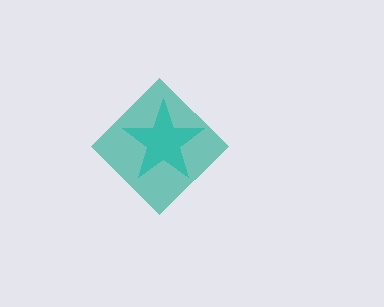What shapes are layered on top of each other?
The layered shapes are: a cyan star, a teal diamond.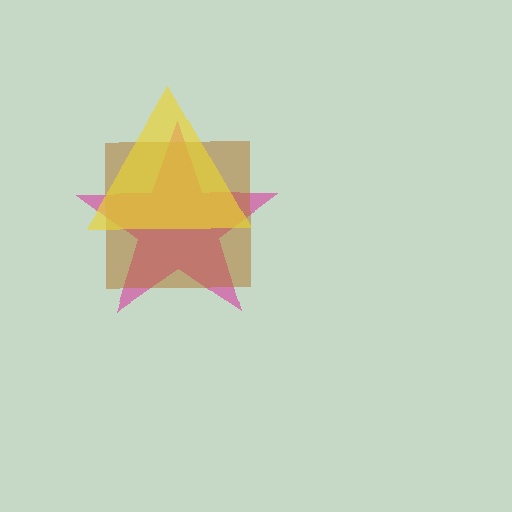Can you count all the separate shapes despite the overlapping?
Yes, there are 3 separate shapes.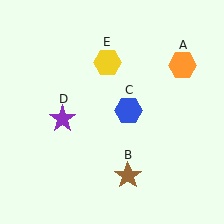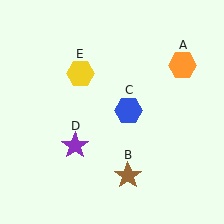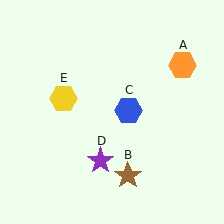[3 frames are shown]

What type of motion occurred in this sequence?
The purple star (object D), yellow hexagon (object E) rotated counterclockwise around the center of the scene.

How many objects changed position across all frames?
2 objects changed position: purple star (object D), yellow hexagon (object E).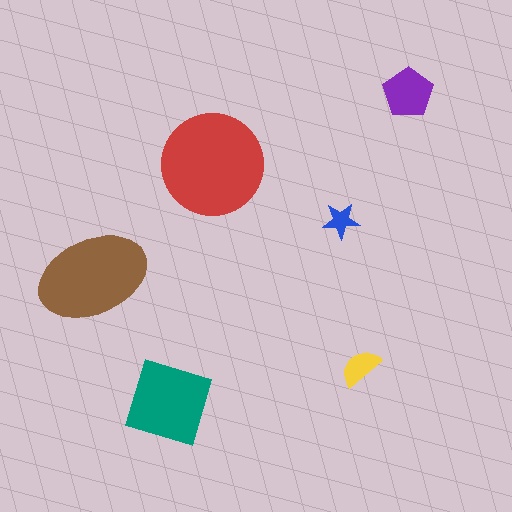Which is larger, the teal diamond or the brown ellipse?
The brown ellipse.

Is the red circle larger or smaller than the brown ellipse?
Larger.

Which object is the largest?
The red circle.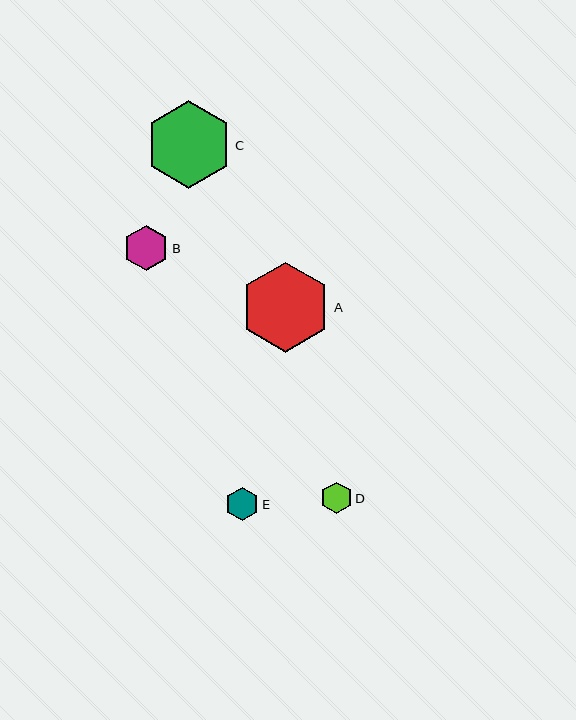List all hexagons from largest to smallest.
From largest to smallest: A, C, B, E, D.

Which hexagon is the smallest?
Hexagon D is the smallest with a size of approximately 32 pixels.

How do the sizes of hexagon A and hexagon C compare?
Hexagon A and hexagon C are approximately the same size.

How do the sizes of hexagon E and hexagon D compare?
Hexagon E and hexagon D are approximately the same size.